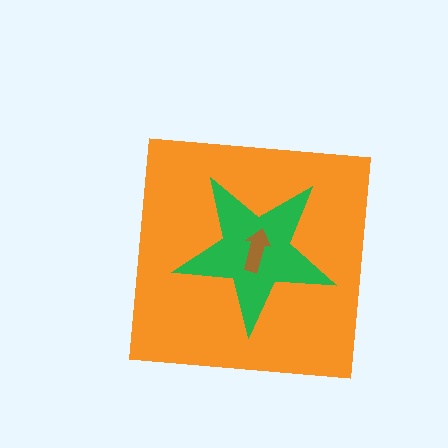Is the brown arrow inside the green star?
Yes.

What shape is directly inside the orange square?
The green star.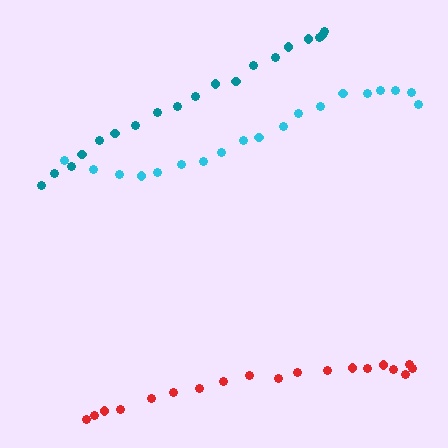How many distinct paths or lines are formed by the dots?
There are 3 distinct paths.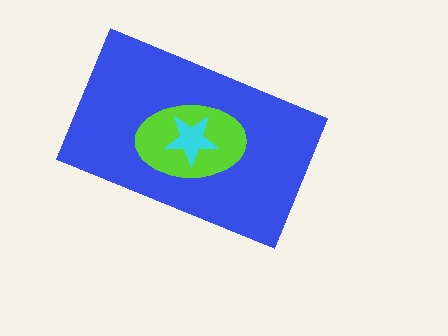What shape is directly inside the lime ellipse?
The cyan star.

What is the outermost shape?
The blue rectangle.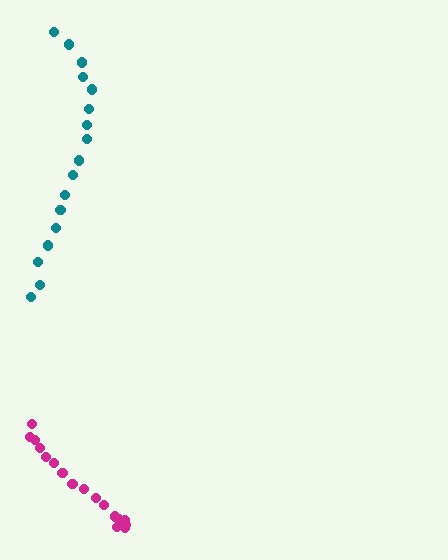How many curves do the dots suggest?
There are 2 distinct paths.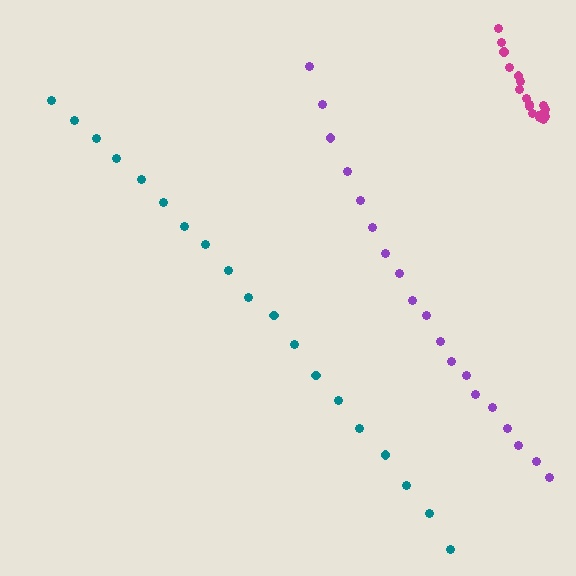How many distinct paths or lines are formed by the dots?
There are 3 distinct paths.